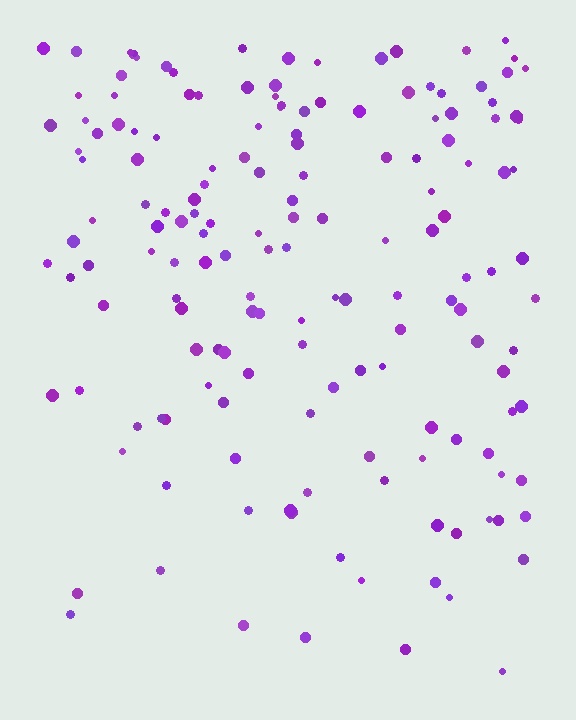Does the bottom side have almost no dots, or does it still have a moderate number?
Still a moderate number, just noticeably fewer than the top.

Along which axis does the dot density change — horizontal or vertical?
Vertical.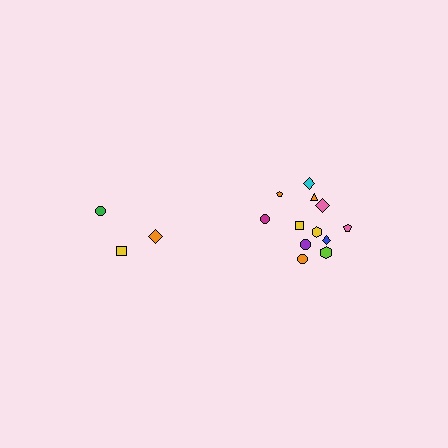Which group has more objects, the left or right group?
The right group.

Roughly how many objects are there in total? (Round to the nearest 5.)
Roughly 15 objects in total.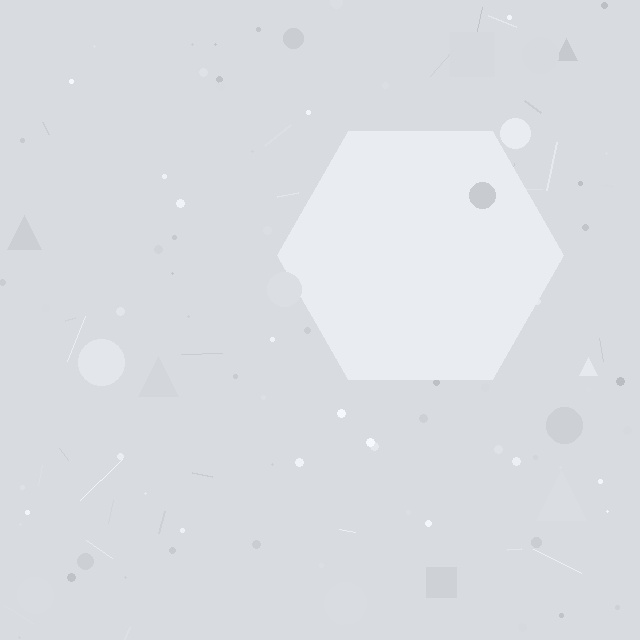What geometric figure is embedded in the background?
A hexagon is embedded in the background.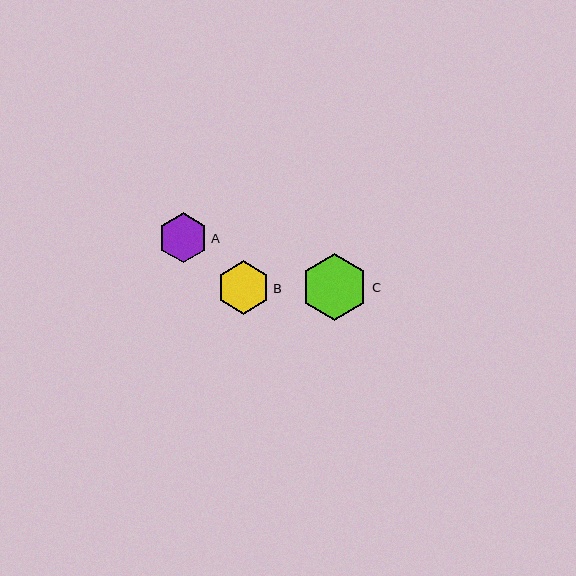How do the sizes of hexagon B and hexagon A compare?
Hexagon B and hexagon A are approximately the same size.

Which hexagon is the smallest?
Hexagon A is the smallest with a size of approximately 50 pixels.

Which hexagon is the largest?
Hexagon C is the largest with a size of approximately 67 pixels.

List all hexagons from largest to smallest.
From largest to smallest: C, B, A.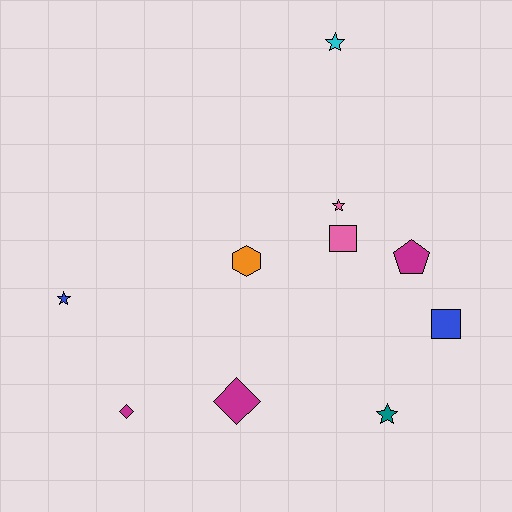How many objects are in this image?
There are 10 objects.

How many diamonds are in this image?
There are 2 diamonds.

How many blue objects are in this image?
There are 2 blue objects.